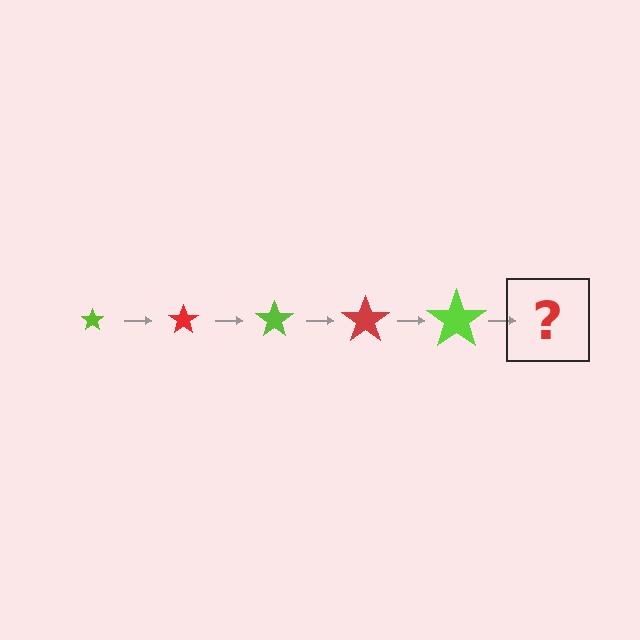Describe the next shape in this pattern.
It should be a red star, larger than the previous one.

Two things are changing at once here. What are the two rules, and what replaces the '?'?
The two rules are that the star grows larger each step and the color cycles through lime and red. The '?' should be a red star, larger than the previous one.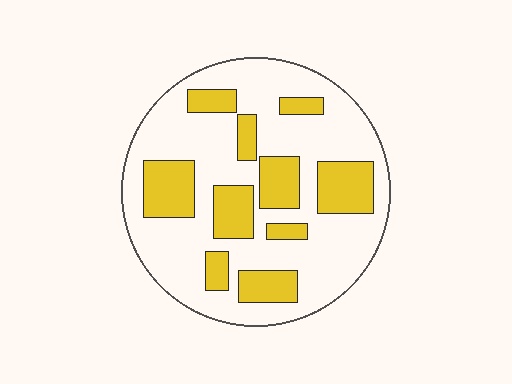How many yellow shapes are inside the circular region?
10.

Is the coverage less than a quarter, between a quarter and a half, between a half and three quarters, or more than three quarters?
Between a quarter and a half.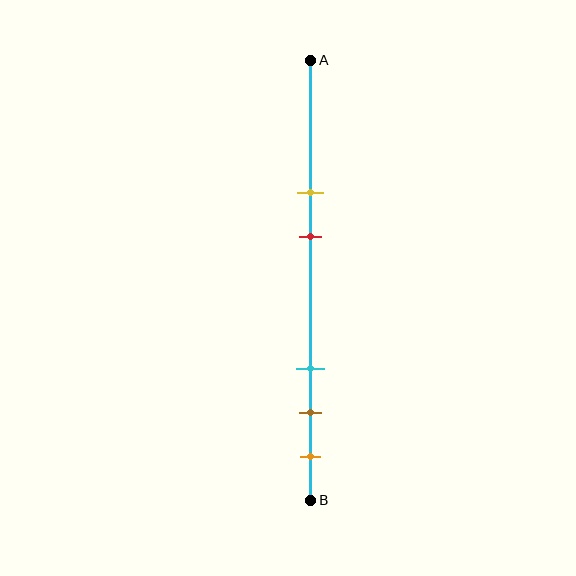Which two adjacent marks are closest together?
The brown and orange marks are the closest adjacent pair.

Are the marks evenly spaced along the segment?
No, the marks are not evenly spaced.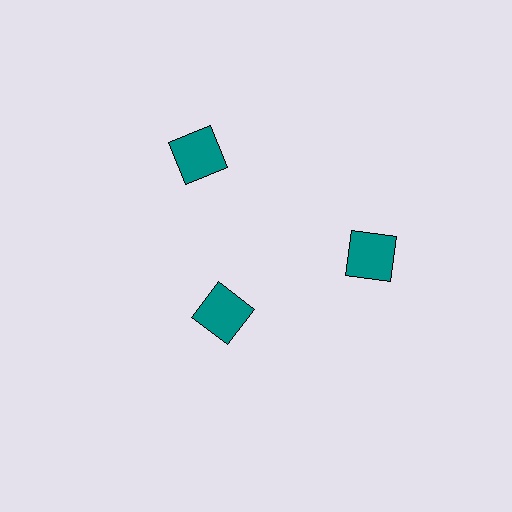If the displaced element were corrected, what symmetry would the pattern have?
It would have 3-fold rotational symmetry — the pattern would map onto itself every 120 degrees.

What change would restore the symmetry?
The symmetry would be restored by moving it outward, back onto the ring so that all 3 squares sit at equal angles and equal distance from the center.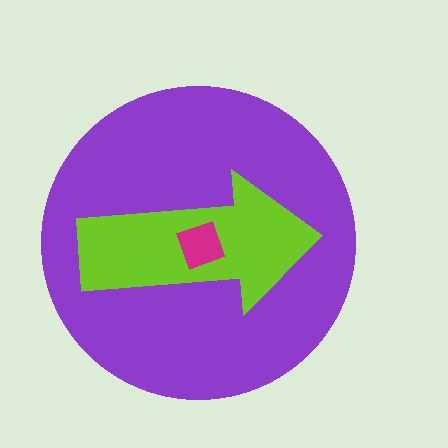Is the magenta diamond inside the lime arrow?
Yes.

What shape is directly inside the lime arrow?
The magenta diamond.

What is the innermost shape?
The magenta diamond.